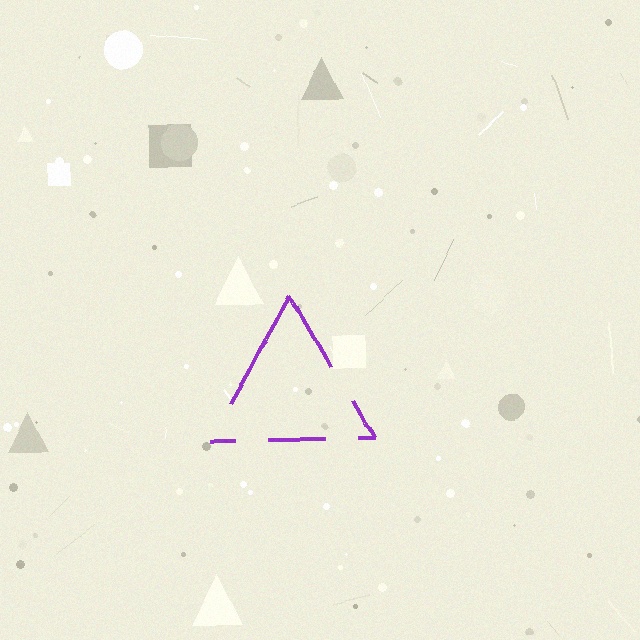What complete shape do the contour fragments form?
The contour fragments form a triangle.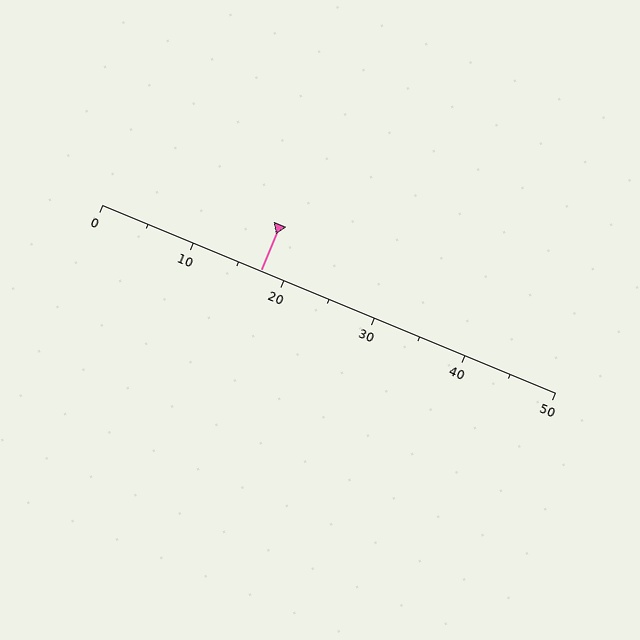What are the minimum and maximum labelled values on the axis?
The axis runs from 0 to 50.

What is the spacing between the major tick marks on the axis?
The major ticks are spaced 10 apart.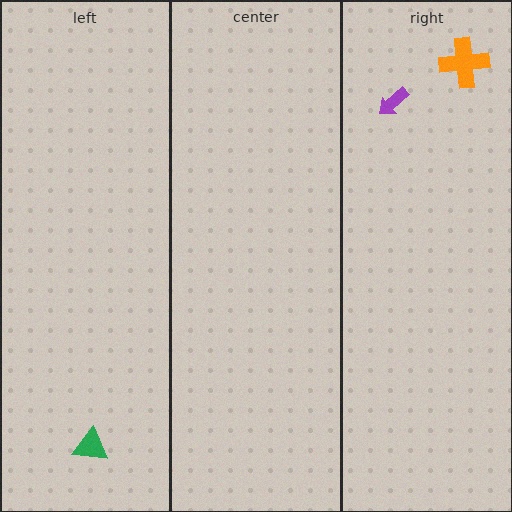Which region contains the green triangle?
The left region.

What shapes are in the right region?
The purple arrow, the orange cross.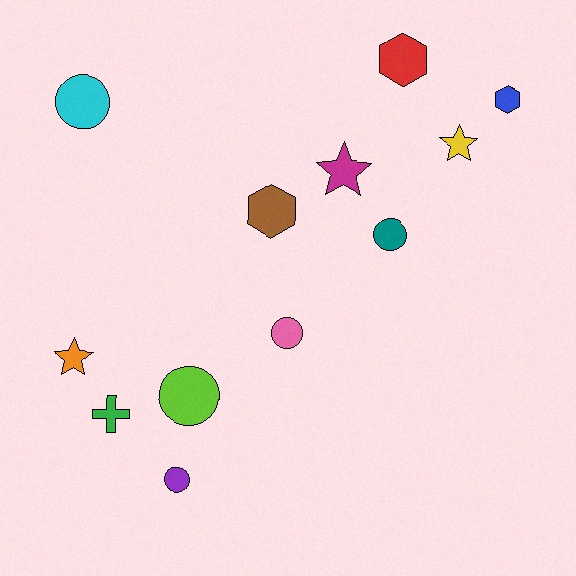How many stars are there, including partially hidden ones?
There are 3 stars.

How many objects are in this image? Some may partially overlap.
There are 12 objects.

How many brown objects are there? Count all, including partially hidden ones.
There is 1 brown object.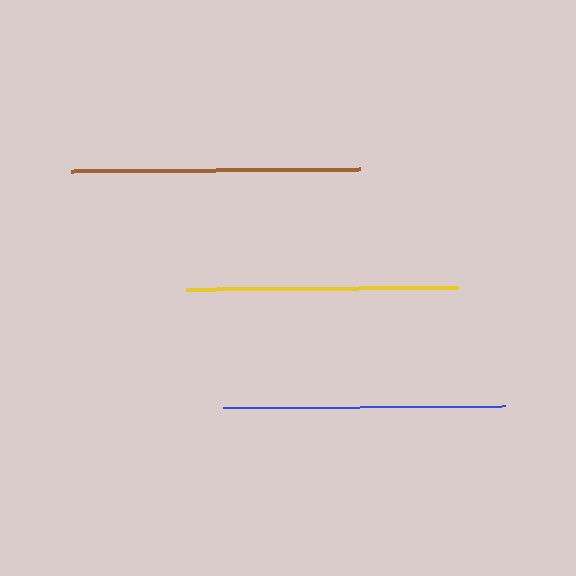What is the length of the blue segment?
The blue segment is approximately 282 pixels long.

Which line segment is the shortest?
The yellow line is the shortest at approximately 273 pixels.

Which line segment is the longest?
The brown line is the longest at approximately 289 pixels.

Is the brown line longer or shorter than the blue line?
The brown line is longer than the blue line.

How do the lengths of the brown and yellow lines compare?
The brown and yellow lines are approximately the same length.